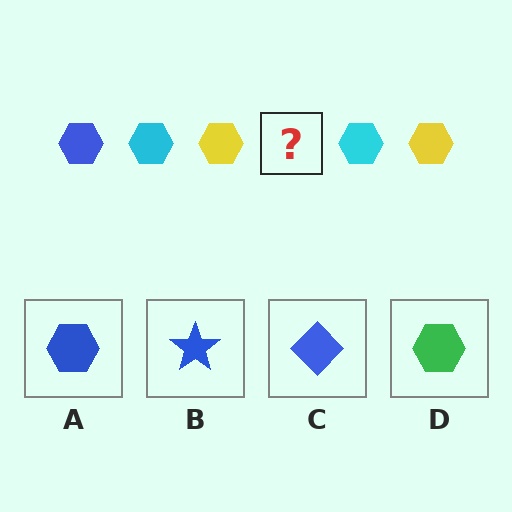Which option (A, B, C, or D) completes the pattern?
A.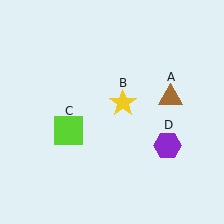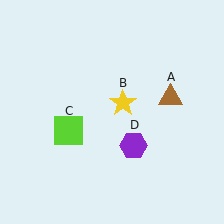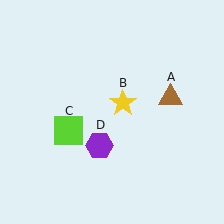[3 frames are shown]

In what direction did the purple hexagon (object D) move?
The purple hexagon (object D) moved left.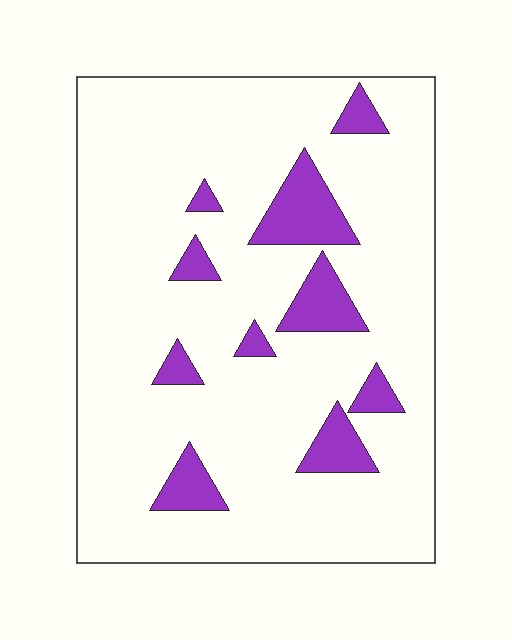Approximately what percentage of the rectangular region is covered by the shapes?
Approximately 15%.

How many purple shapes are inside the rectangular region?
10.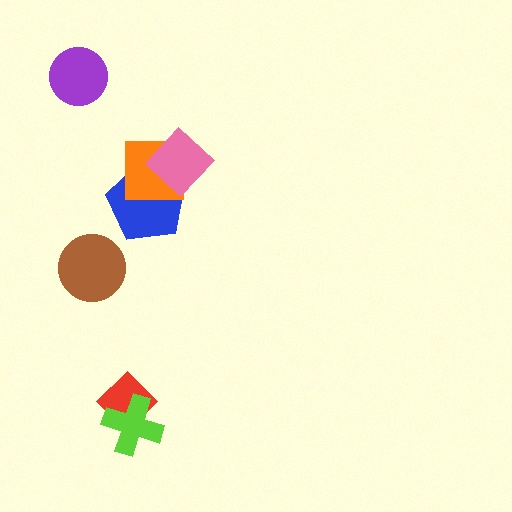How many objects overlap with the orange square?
2 objects overlap with the orange square.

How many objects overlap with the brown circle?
0 objects overlap with the brown circle.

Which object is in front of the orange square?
The pink diamond is in front of the orange square.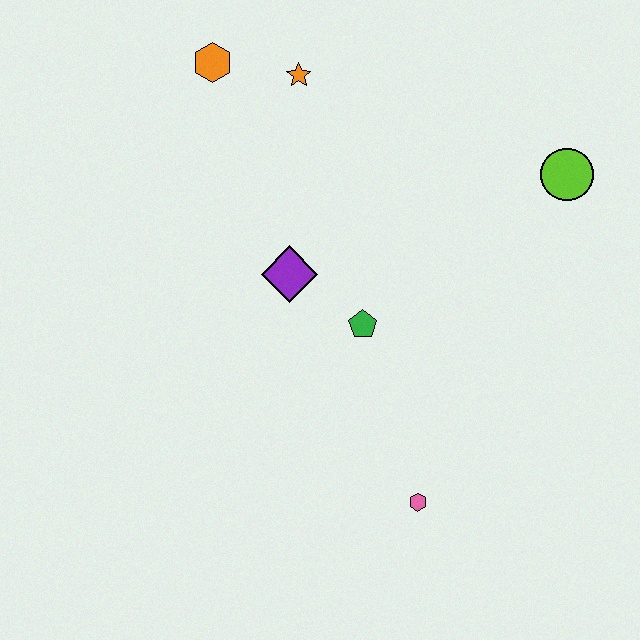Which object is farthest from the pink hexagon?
The orange hexagon is farthest from the pink hexagon.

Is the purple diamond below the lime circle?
Yes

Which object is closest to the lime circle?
The green pentagon is closest to the lime circle.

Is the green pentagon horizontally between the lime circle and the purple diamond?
Yes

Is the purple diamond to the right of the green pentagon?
No